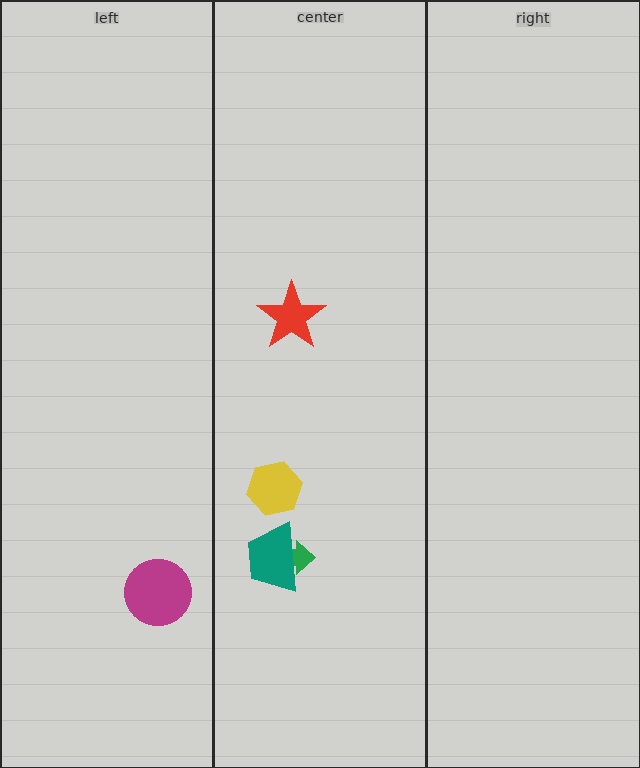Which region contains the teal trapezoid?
The center region.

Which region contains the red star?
The center region.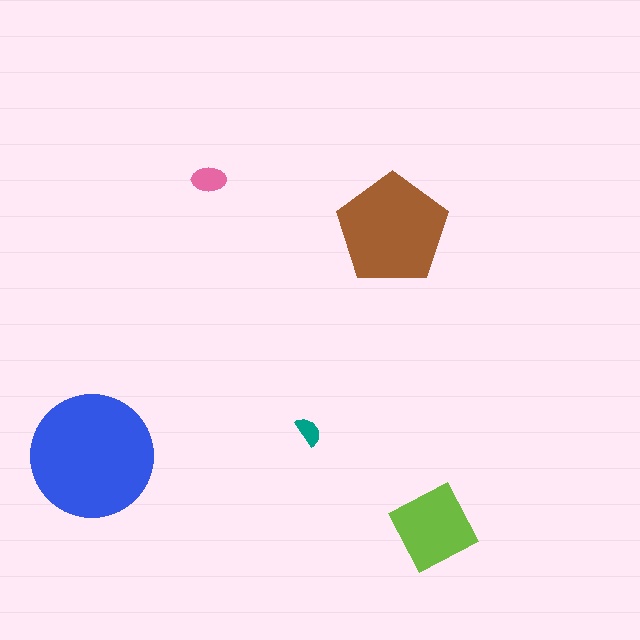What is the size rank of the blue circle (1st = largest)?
1st.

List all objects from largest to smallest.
The blue circle, the brown pentagon, the lime square, the pink ellipse, the teal semicircle.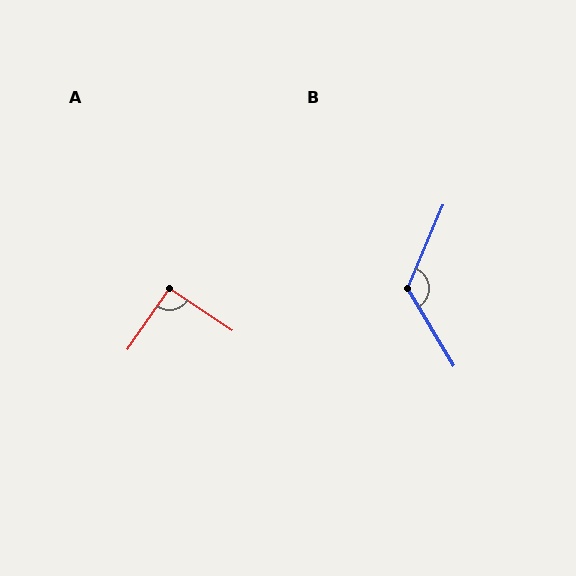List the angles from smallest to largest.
A (91°), B (126°).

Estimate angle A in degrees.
Approximately 91 degrees.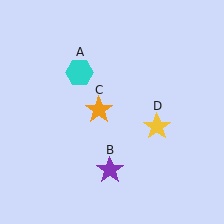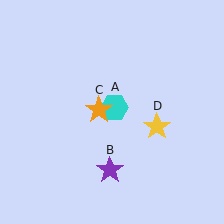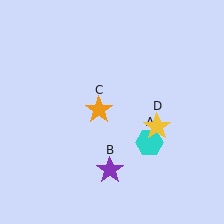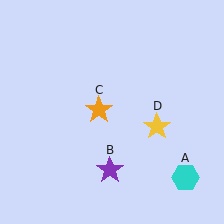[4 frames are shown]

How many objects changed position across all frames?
1 object changed position: cyan hexagon (object A).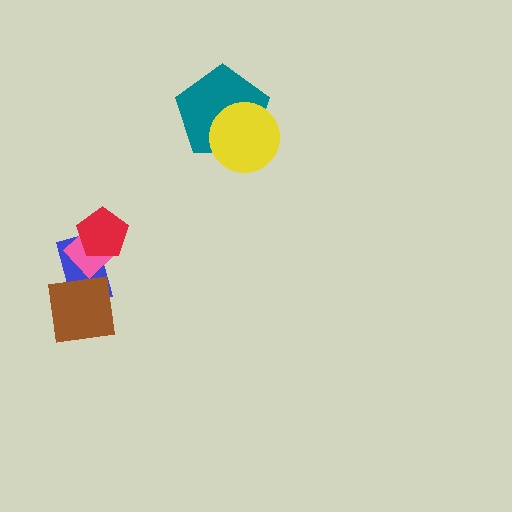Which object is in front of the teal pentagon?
The yellow circle is in front of the teal pentagon.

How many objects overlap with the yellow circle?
1 object overlaps with the yellow circle.